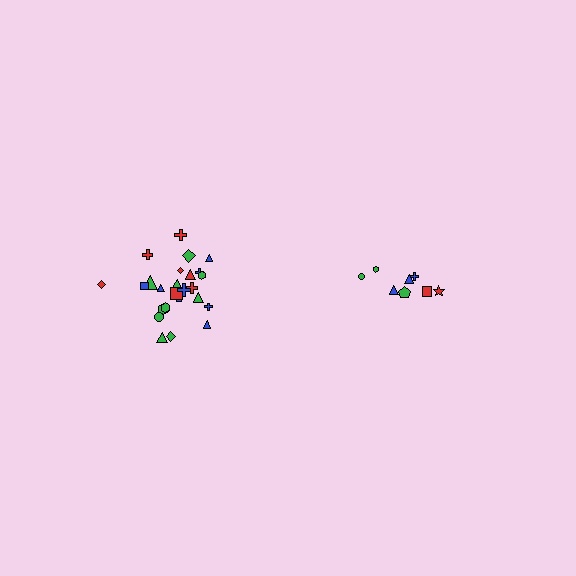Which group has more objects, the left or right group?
The left group.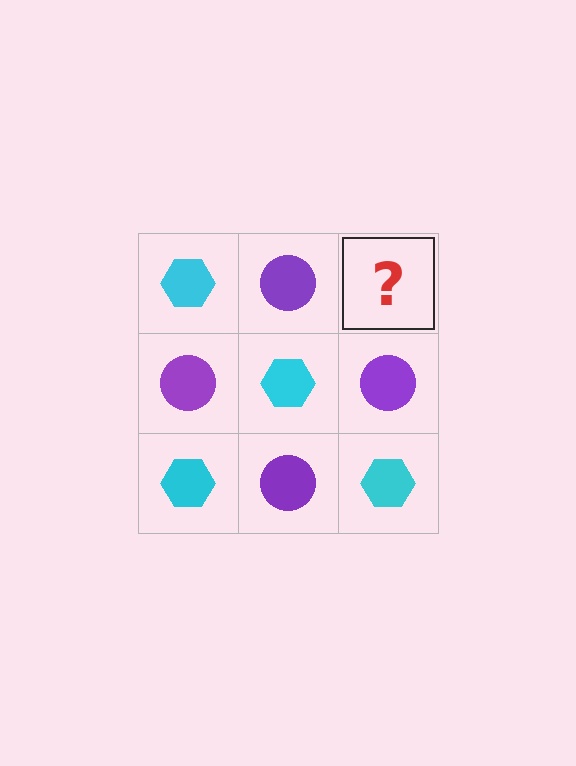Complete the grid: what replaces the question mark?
The question mark should be replaced with a cyan hexagon.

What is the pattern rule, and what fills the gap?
The rule is that it alternates cyan hexagon and purple circle in a checkerboard pattern. The gap should be filled with a cyan hexagon.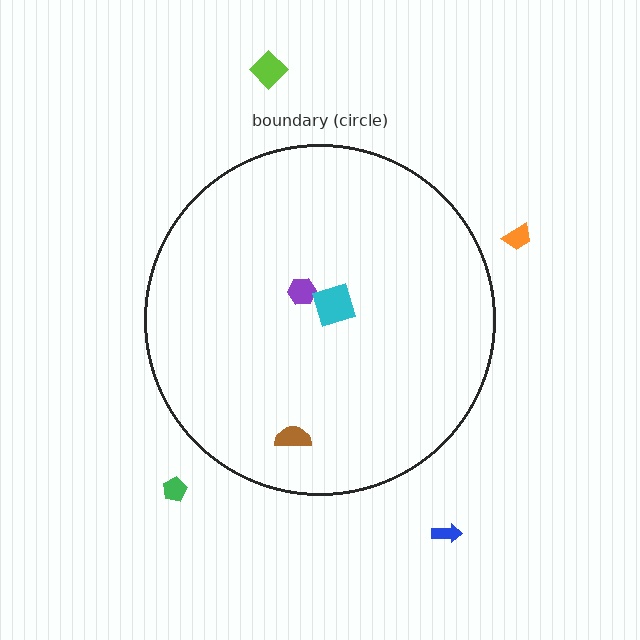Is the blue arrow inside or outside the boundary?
Outside.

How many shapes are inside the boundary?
3 inside, 4 outside.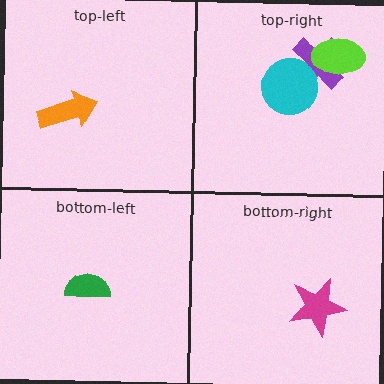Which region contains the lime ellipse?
The top-right region.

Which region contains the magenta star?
The bottom-right region.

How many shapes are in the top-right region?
3.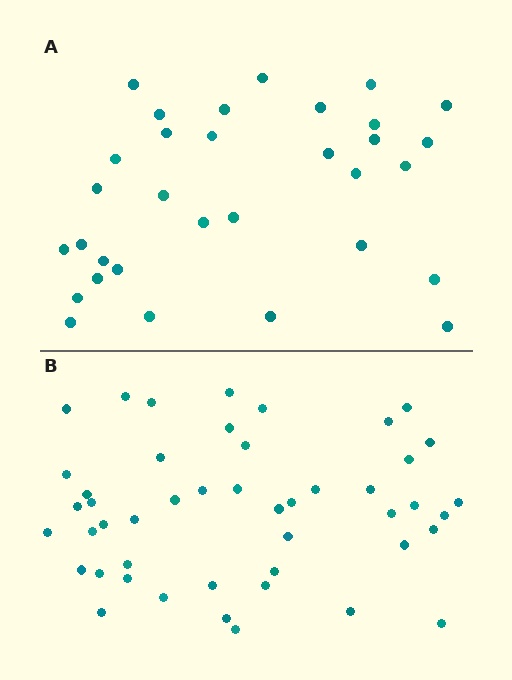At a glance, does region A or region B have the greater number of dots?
Region B (the bottom region) has more dots.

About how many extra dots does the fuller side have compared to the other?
Region B has approximately 15 more dots than region A.